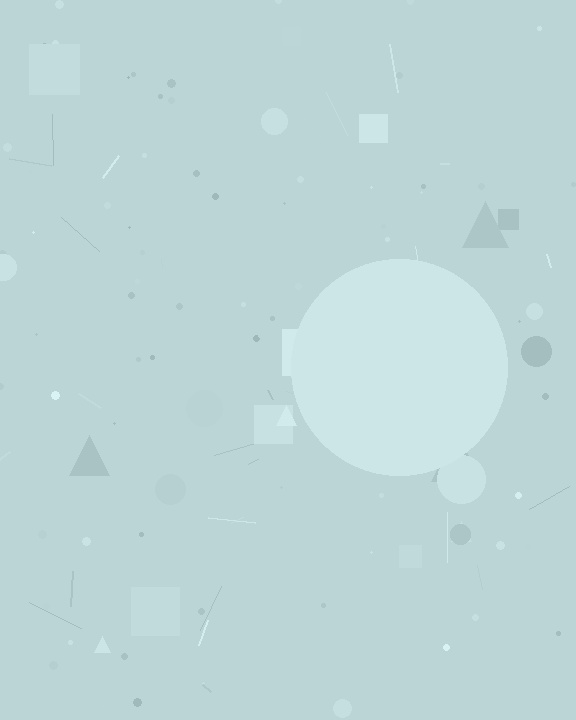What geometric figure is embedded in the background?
A circle is embedded in the background.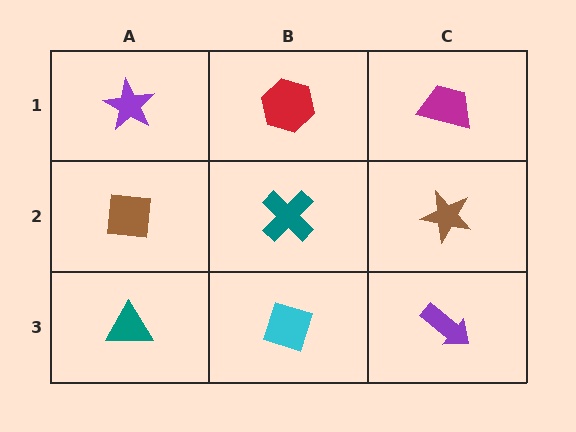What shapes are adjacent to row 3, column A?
A brown square (row 2, column A), a cyan diamond (row 3, column B).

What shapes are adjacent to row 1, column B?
A teal cross (row 2, column B), a purple star (row 1, column A), a magenta trapezoid (row 1, column C).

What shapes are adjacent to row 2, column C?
A magenta trapezoid (row 1, column C), a purple arrow (row 3, column C), a teal cross (row 2, column B).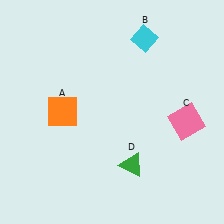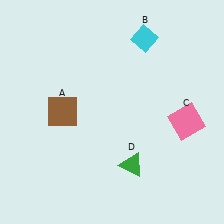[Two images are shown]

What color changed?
The square (A) changed from orange in Image 1 to brown in Image 2.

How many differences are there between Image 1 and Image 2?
There is 1 difference between the two images.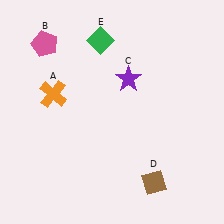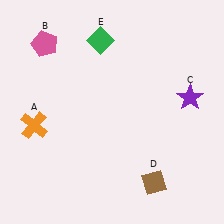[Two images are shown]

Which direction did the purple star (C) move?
The purple star (C) moved right.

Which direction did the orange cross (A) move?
The orange cross (A) moved down.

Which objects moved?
The objects that moved are: the orange cross (A), the purple star (C).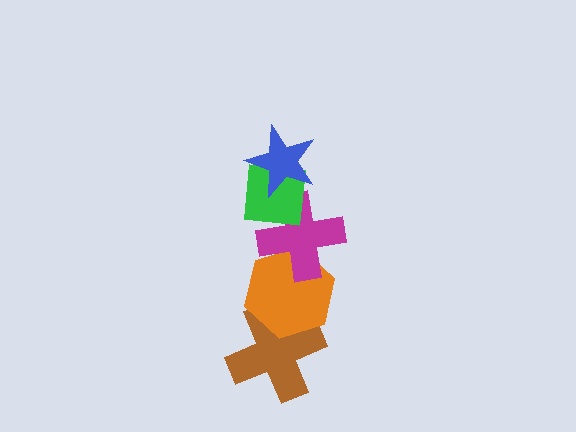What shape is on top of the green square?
The blue star is on top of the green square.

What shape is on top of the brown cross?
The orange hexagon is on top of the brown cross.